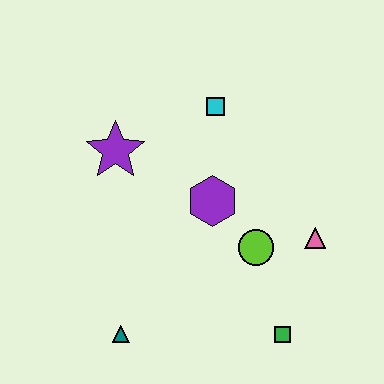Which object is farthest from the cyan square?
The teal triangle is farthest from the cyan square.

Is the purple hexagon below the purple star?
Yes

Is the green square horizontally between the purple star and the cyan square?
No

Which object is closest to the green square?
The lime circle is closest to the green square.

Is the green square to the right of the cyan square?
Yes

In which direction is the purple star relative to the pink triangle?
The purple star is to the left of the pink triangle.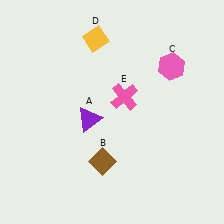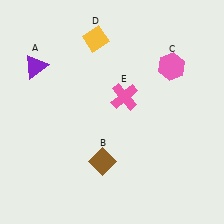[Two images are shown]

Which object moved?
The purple triangle (A) moved left.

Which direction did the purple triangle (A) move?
The purple triangle (A) moved left.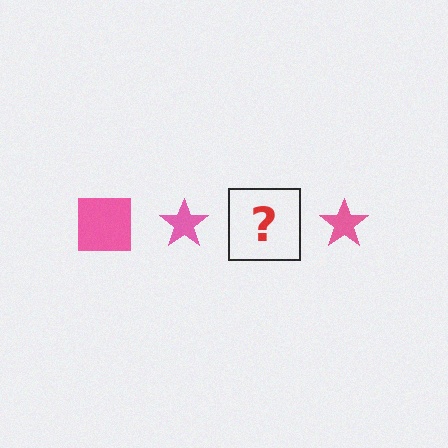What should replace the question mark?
The question mark should be replaced with a pink square.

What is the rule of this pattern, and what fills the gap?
The rule is that the pattern cycles through square, star shapes in pink. The gap should be filled with a pink square.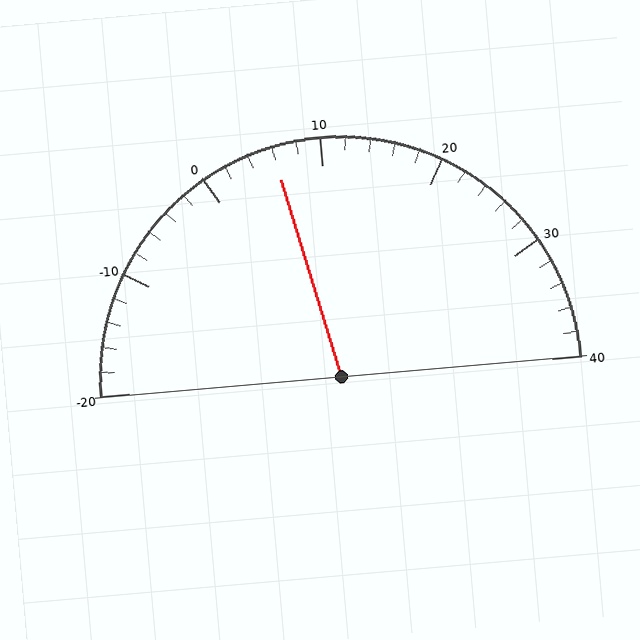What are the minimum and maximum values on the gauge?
The gauge ranges from -20 to 40.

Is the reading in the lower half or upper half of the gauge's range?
The reading is in the lower half of the range (-20 to 40).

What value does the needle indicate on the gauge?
The needle indicates approximately 6.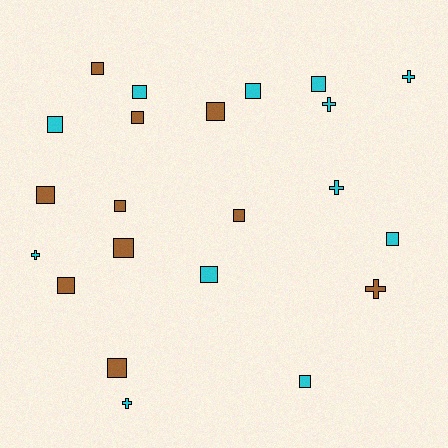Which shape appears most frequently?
Square, with 16 objects.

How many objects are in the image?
There are 22 objects.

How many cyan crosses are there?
There are 5 cyan crosses.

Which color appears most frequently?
Cyan, with 12 objects.